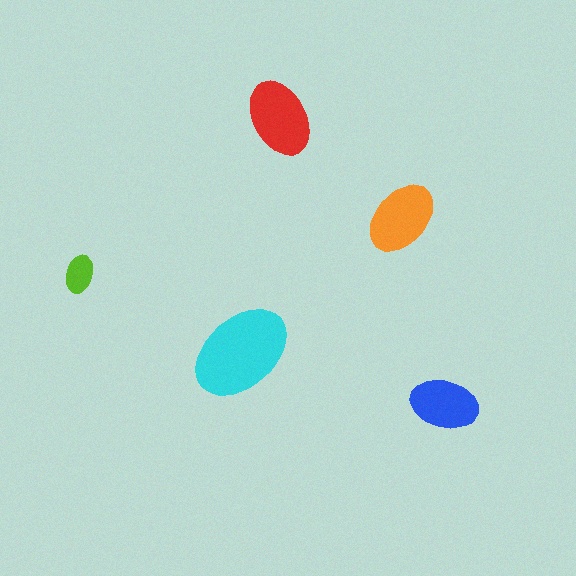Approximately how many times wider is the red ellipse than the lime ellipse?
About 2 times wider.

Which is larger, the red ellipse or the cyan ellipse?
The cyan one.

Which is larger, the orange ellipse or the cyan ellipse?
The cyan one.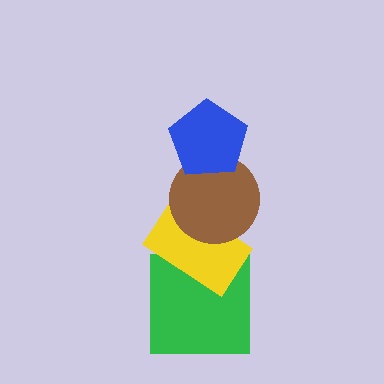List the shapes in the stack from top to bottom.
From top to bottom: the blue pentagon, the brown circle, the yellow rectangle, the green square.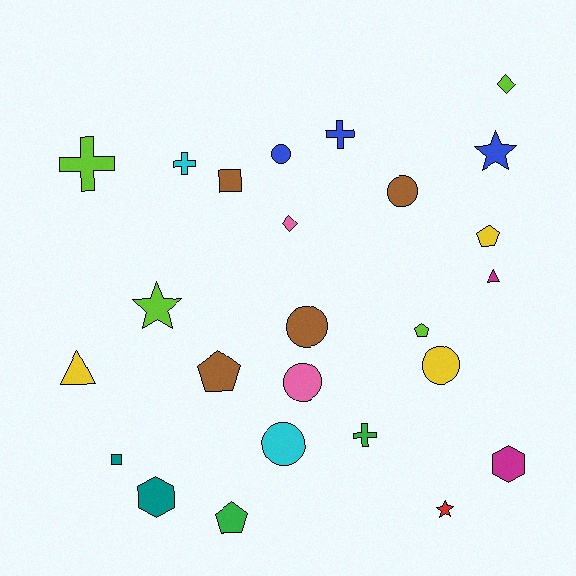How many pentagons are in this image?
There are 4 pentagons.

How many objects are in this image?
There are 25 objects.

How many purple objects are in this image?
There are no purple objects.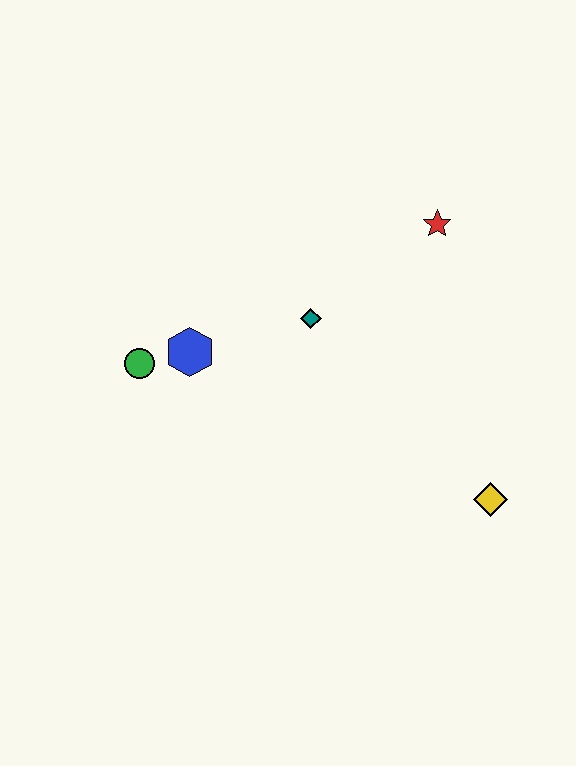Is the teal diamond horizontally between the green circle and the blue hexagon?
No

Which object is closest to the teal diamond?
The blue hexagon is closest to the teal diamond.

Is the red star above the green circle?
Yes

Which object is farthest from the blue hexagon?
The yellow diamond is farthest from the blue hexagon.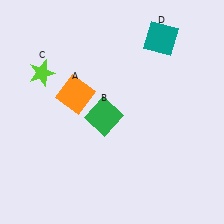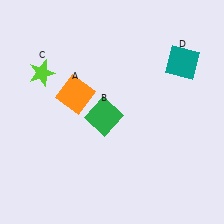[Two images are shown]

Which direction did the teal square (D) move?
The teal square (D) moved down.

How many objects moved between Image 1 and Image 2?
1 object moved between the two images.